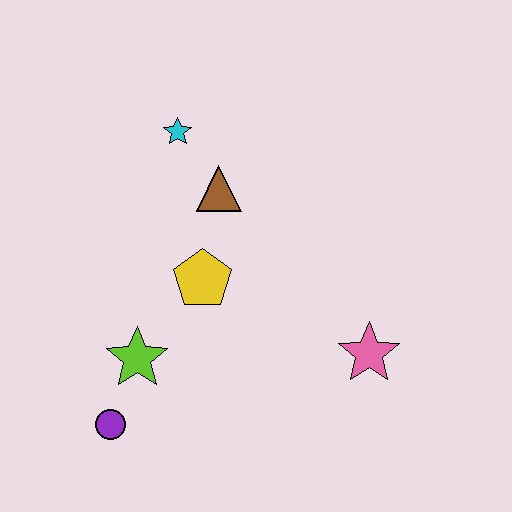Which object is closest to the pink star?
The yellow pentagon is closest to the pink star.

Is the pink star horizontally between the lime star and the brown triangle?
No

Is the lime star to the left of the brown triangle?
Yes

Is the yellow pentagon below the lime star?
No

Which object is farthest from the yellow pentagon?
The pink star is farthest from the yellow pentagon.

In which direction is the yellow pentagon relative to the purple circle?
The yellow pentagon is above the purple circle.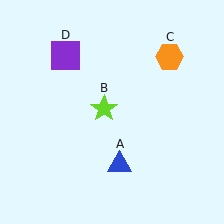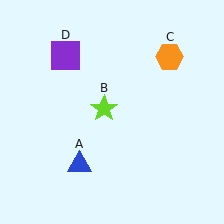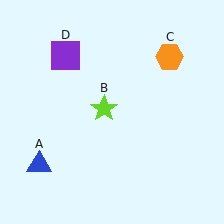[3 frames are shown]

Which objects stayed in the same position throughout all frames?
Lime star (object B) and orange hexagon (object C) and purple square (object D) remained stationary.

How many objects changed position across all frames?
1 object changed position: blue triangle (object A).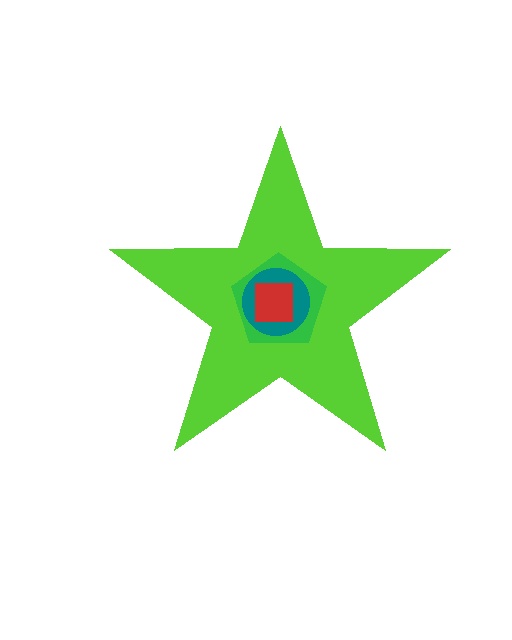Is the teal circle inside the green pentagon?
Yes.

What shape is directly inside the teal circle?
The red square.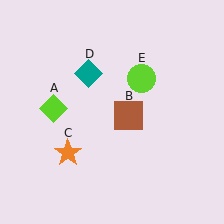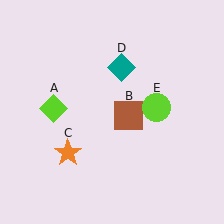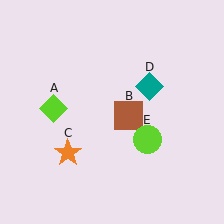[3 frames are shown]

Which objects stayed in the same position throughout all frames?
Lime diamond (object A) and brown square (object B) and orange star (object C) remained stationary.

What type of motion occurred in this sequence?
The teal diamond (object D), lime circle (object E) rotated clockwise around the center of the scene.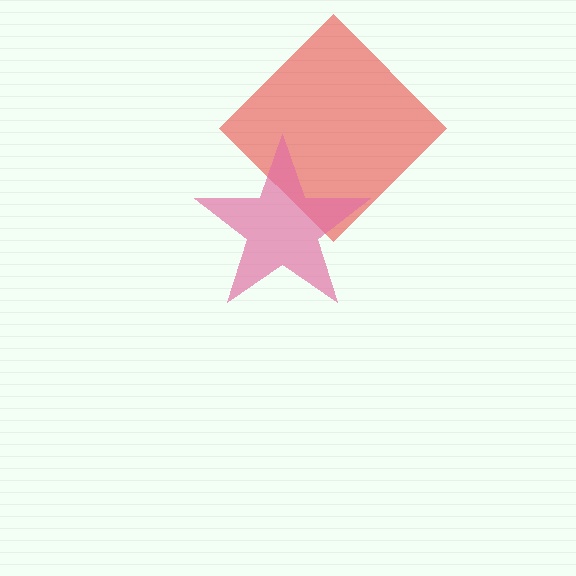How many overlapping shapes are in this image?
There are 2 overlapping shapes in the image.